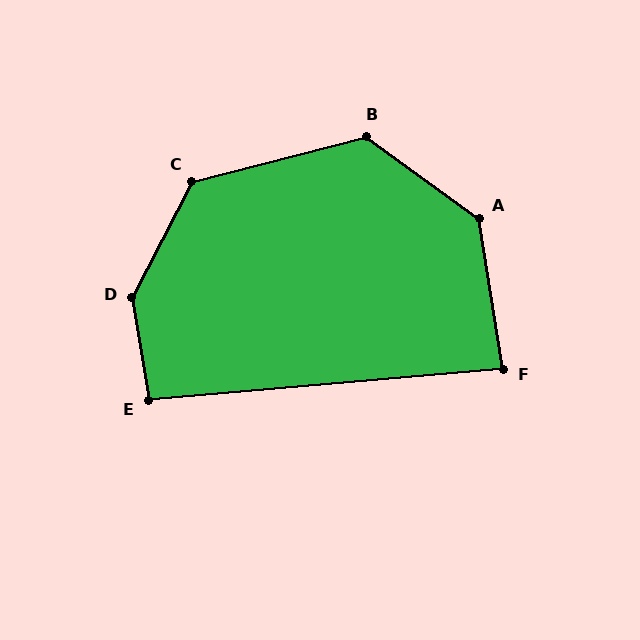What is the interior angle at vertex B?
Approximately 130 degrees (obtuse).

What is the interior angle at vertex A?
Approximately 135 degrees (obtuse).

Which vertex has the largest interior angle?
D, at approximately 144 degrees.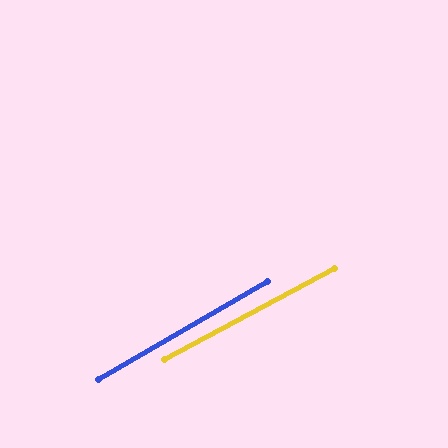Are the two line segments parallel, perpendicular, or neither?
Parallel — their directions differ by only 2.0°.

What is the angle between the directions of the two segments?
Approximately 2 degrees.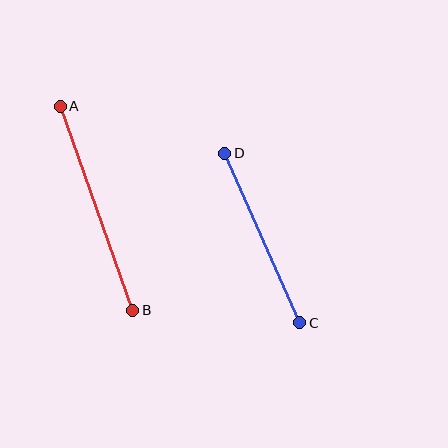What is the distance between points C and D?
The distance is approximately 185 pixels.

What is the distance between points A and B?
The distance is approximately 216 pixels.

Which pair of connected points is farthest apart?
Points A and B are farthest apart.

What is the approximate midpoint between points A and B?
The midpoint is at approximately (96, 208) pixels.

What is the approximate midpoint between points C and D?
The midpoint is at approximately (262, 238) pixels.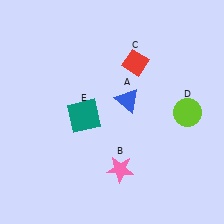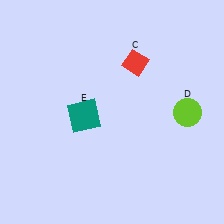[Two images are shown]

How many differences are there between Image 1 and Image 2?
There are 2 differences between the two images.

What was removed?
The blue triangle (A), the pink star (B) were removed in Image 2.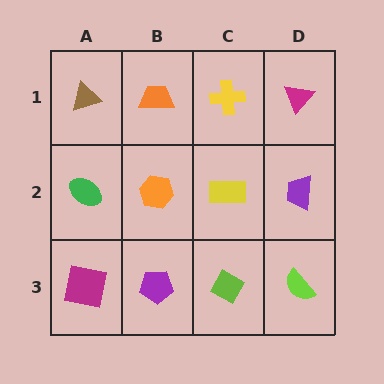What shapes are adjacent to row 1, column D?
A purple trapezoid (row 2, column D), a yellow cross (row 1, column C).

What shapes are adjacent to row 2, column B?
An orange trapezoid (row 1, column B), a purple pentagon (row 3, column B), a green ellipse (row 2, column A), a yellow rectangle (row 2, column C).